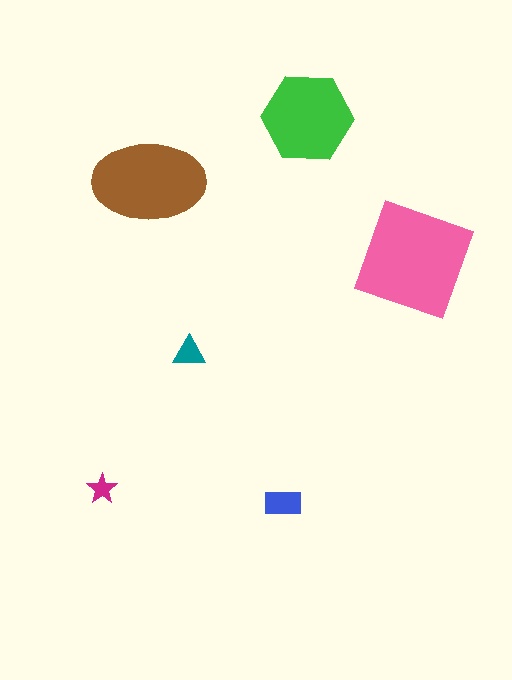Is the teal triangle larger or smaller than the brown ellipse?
Smaller.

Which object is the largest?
The pink square.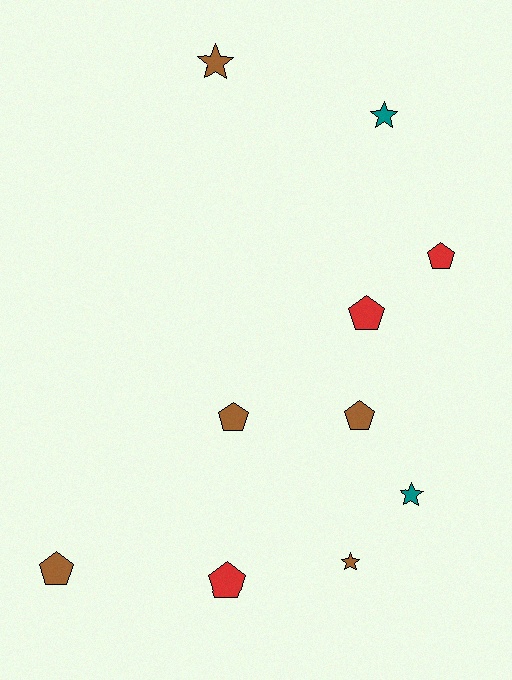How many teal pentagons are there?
There are no teal pentagons.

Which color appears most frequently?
Brown, with 5 objects.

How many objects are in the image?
There are 10 objects.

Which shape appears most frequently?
Pentagon, with 6 objects.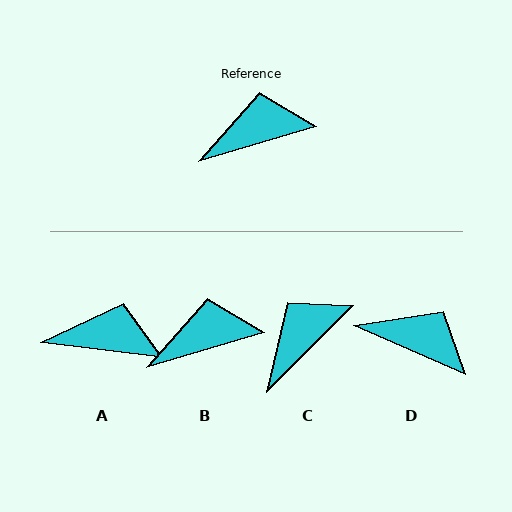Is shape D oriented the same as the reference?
No, it is off by about 40 degrees.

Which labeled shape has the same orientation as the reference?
B.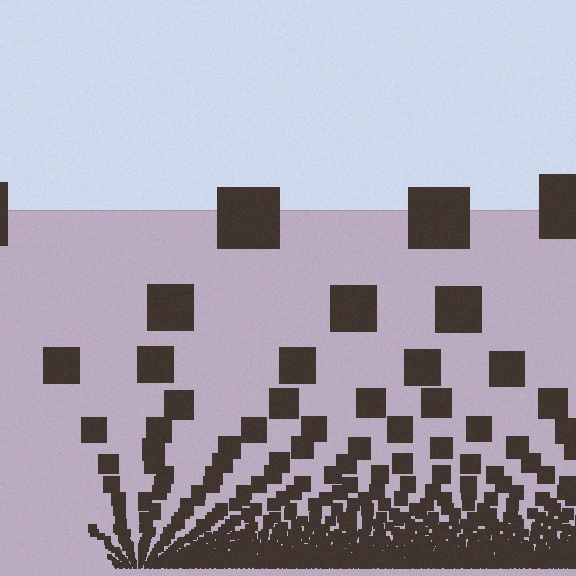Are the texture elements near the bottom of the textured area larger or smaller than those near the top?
Smaller. The gradient is inverted — elements near the bottom are smaller and denser.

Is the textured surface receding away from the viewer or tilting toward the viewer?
The surface appears to tilt toward the viewer. Texture elements get larger and sparser toward the top.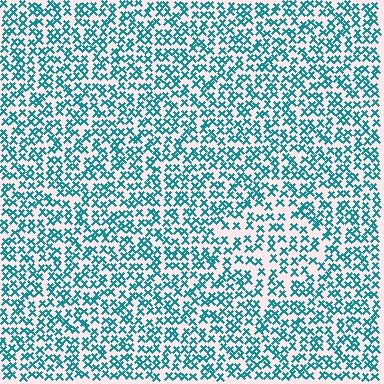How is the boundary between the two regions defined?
The boundary is defined by a change in element density (approximately 1.5x ratio). All elements are the same color, size, and shape.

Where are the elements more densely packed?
The elements are more densely packed outside the diamond boundary.